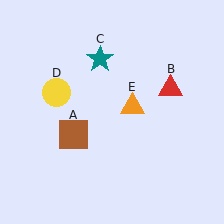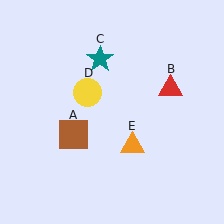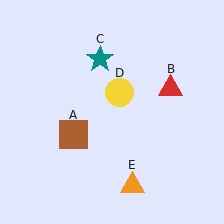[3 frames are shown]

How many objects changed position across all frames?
2 objects changed position: yellow circle (object D), orange triangle (object E).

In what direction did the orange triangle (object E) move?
The orange triangle (object E) moved down.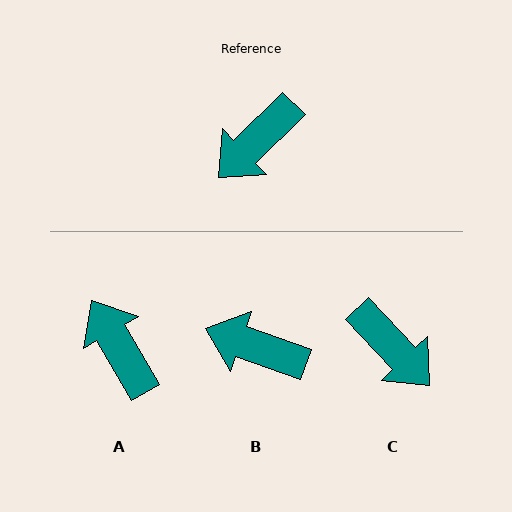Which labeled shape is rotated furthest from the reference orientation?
A, about 104 degrees away.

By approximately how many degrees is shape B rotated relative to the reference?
Approximately 64 degrees clockwise.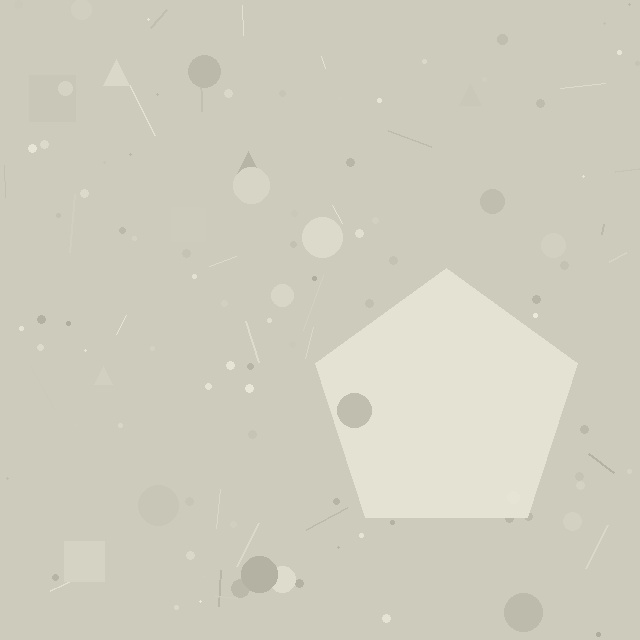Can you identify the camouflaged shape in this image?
The camouflaged shape is a pentagon.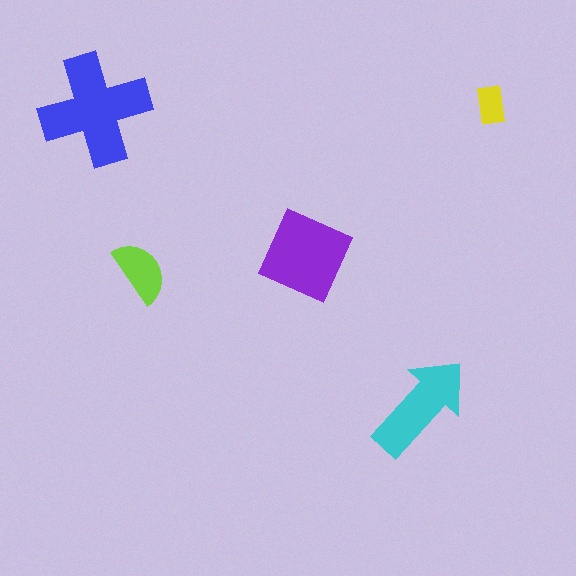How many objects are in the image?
There are 5 objects in the image.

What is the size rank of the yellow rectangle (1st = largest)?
5th.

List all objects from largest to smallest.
The blue cross, the purple diamond, the cyan arrow, the lime semicircle, the yellow rectangle.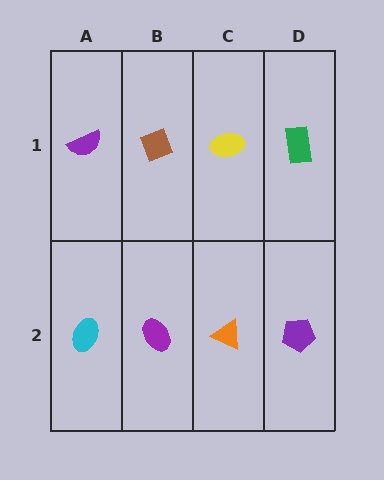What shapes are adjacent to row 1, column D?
A purple pentagon (row 2, column D), a yellow ellipse (row 1, column C).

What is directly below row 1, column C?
An orange triangle.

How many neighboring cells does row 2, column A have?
2.